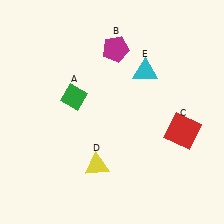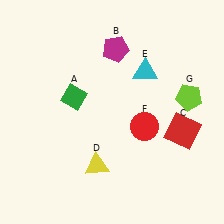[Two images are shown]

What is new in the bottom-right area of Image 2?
A red circle (F) was added in the bottom-right area of Image 2.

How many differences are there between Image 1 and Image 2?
There are 2 differences between the two images.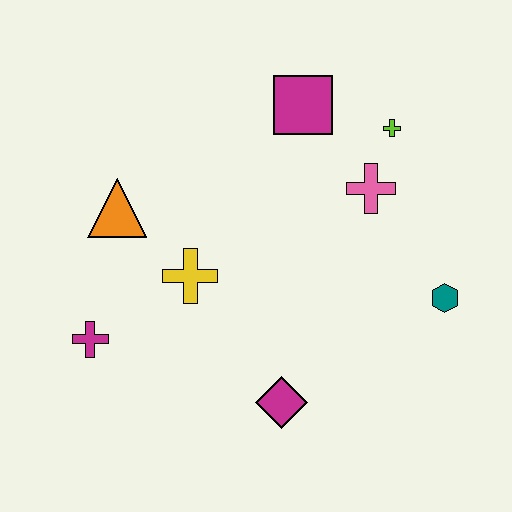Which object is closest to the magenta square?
The lime cross is closest to the magenta square.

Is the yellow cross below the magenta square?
Yes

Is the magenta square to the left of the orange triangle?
No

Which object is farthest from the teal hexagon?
The magenta cross is farthest from the teal hexagon.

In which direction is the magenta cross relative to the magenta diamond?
The magenta cross is to the left of the magenta diamond.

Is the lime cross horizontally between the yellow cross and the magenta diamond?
No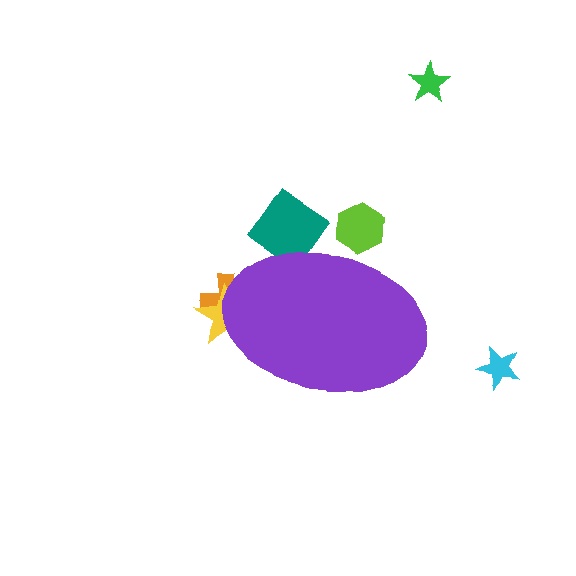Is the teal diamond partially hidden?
Yes, the teal diamond is partially hidden behind the purple ellipse.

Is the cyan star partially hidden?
No, the cyan star is fully visible.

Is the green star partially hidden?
No, the green star is fully visible.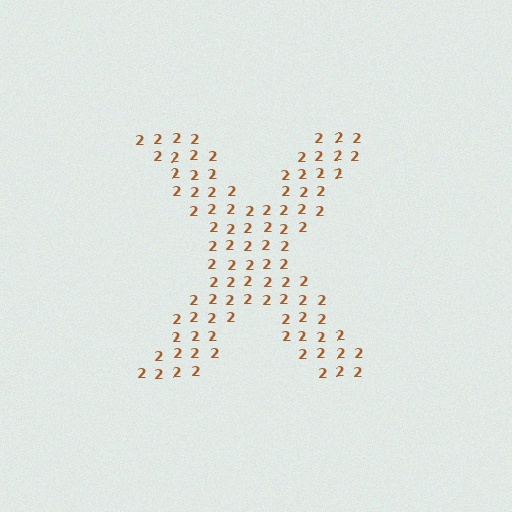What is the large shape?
The large shape is the letter X.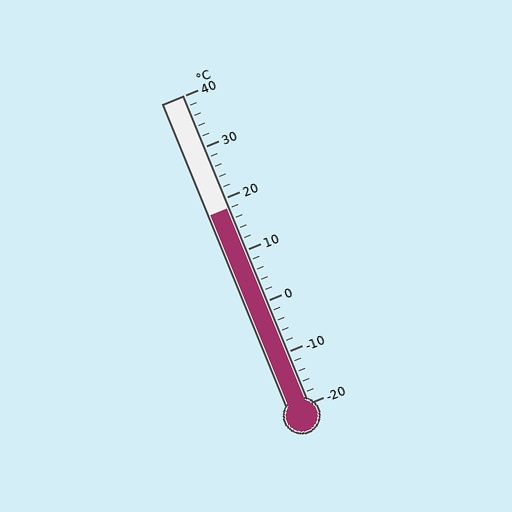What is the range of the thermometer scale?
The thermometer scale ranges from -20°C to 40°C.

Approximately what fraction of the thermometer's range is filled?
The thermometer is filled to approximately 65% of its range.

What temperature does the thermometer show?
The thermometer shows approximately 18°C.